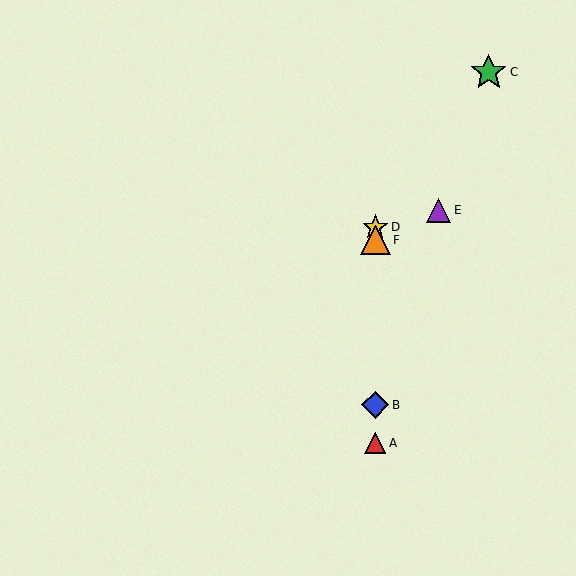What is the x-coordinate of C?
Object C is at x≈489.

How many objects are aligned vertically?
4 objects (A, B, D, F) are aligned vertically.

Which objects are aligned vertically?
Objects A, B, D, F are aligned vertically.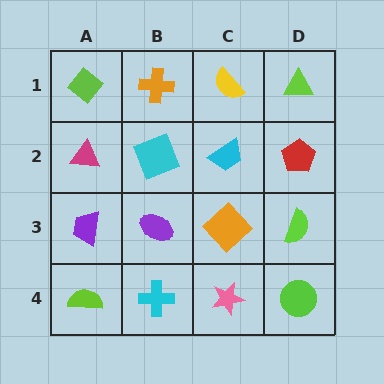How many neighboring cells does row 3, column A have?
3.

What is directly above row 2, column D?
A lime triangle.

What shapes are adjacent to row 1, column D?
A red pentagon (row 2, column D), a yellow semicircle (row 1, column C).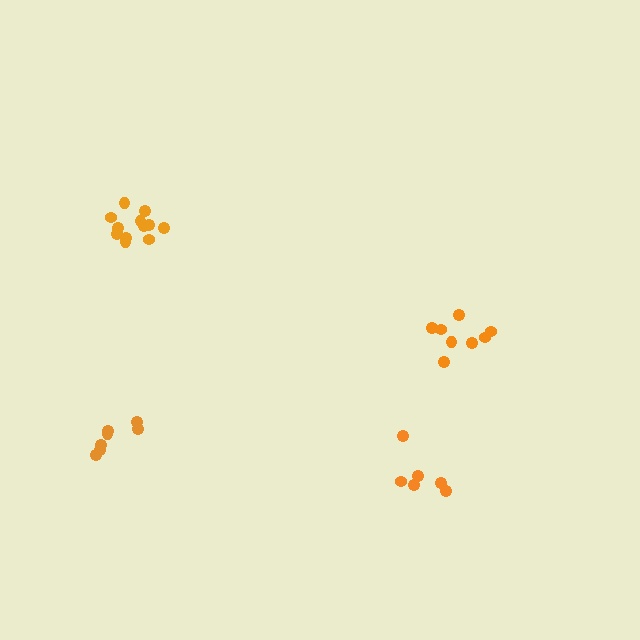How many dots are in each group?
Group 1: 12 dots, Group 2: 8 dots, Group 3: 6 dots, Group 4: 7 dots (33 total).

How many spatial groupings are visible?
There are 4 spatial groupings.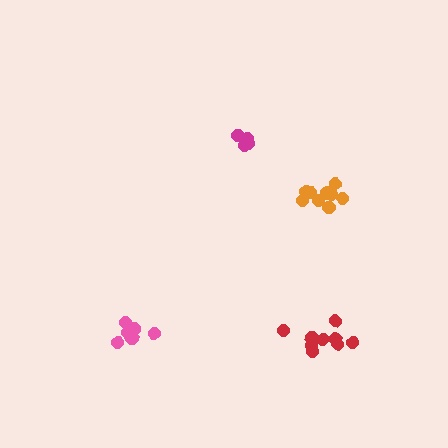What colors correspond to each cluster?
The clusters are colored: orange, red, magenta, pink.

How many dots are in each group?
Group 1: 10 dots, Group 2: 9 dots, Group 3: 5 dots, Group 4: 6 dots (30 total).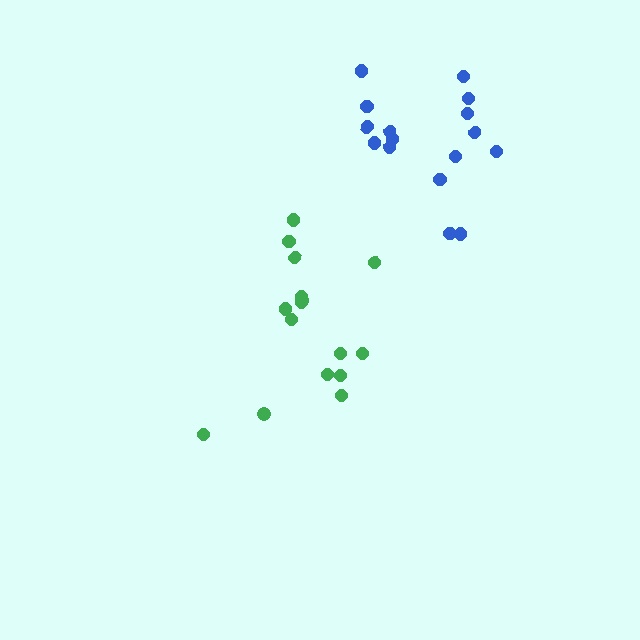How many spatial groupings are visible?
There are 2 spatial groupings.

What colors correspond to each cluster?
The clusters are colored: green, blue.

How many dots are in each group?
Group 1: 16 dots, Group 2: 16 dots (32 total).